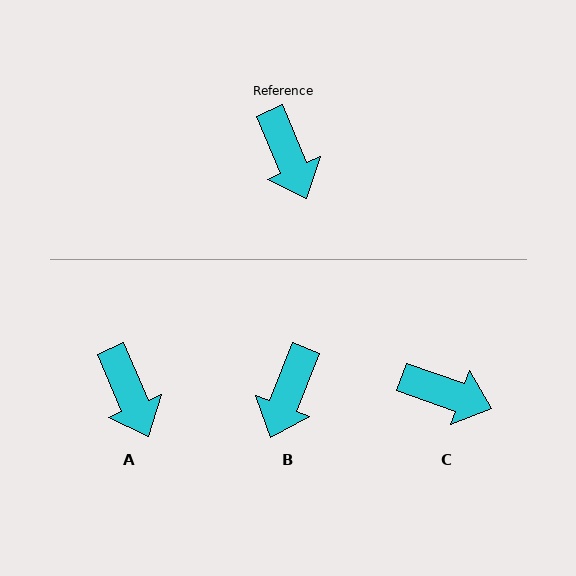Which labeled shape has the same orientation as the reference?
A.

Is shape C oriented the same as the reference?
No, it is off by about 48 degrees.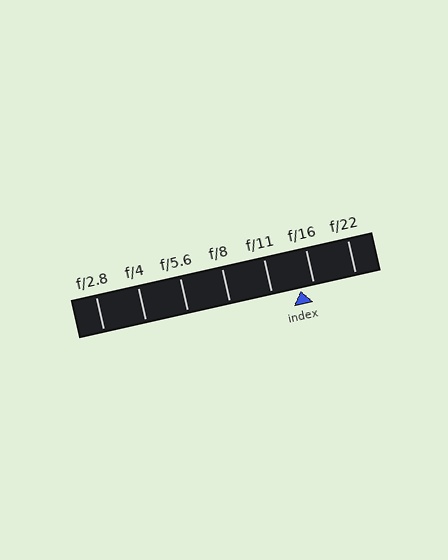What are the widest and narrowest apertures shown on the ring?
The widest aperture shown is f/2.8 and the narrowest is f/22.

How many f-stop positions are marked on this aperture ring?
There are 7 f-stop positions marked.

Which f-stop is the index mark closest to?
The index mark is closest to f/16.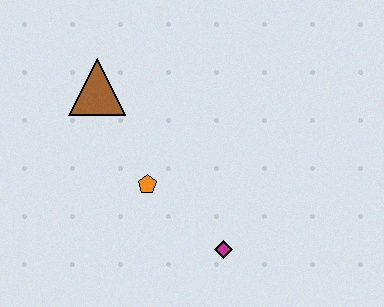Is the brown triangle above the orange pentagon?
Yes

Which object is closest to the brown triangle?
The orange pentagon is closest to the brown triangle.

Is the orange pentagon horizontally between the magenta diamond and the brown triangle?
Yes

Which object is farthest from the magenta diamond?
The brown triangle is farthest from the magenta diamond.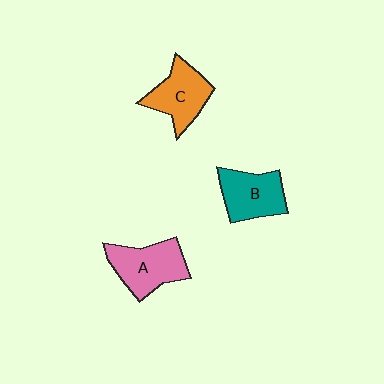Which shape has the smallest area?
Shape B (teal).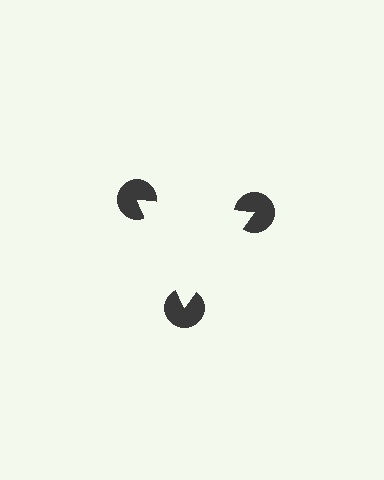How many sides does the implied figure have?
3 sides.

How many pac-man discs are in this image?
There are 3 — one at each vertex of the illusory triangle.